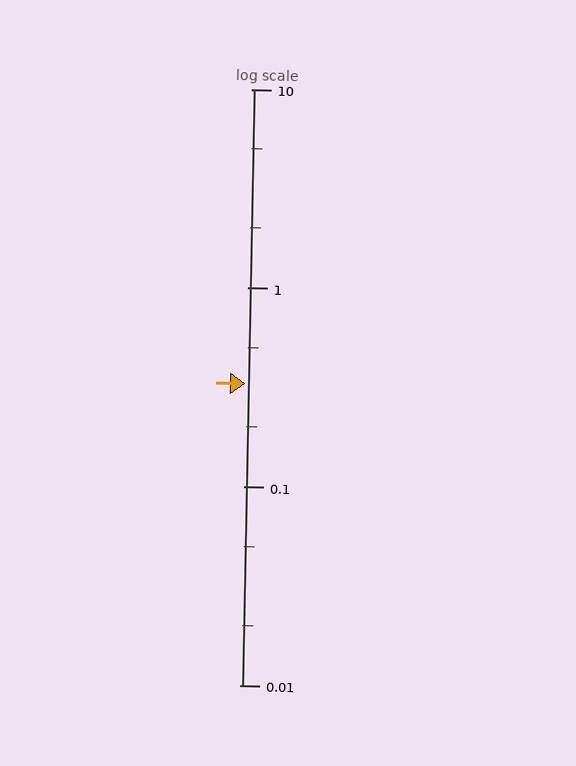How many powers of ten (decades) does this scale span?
The scale spans 3 decades, from 0.01 to 10.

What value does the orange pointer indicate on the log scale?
The pointer indicates approximately 0.33.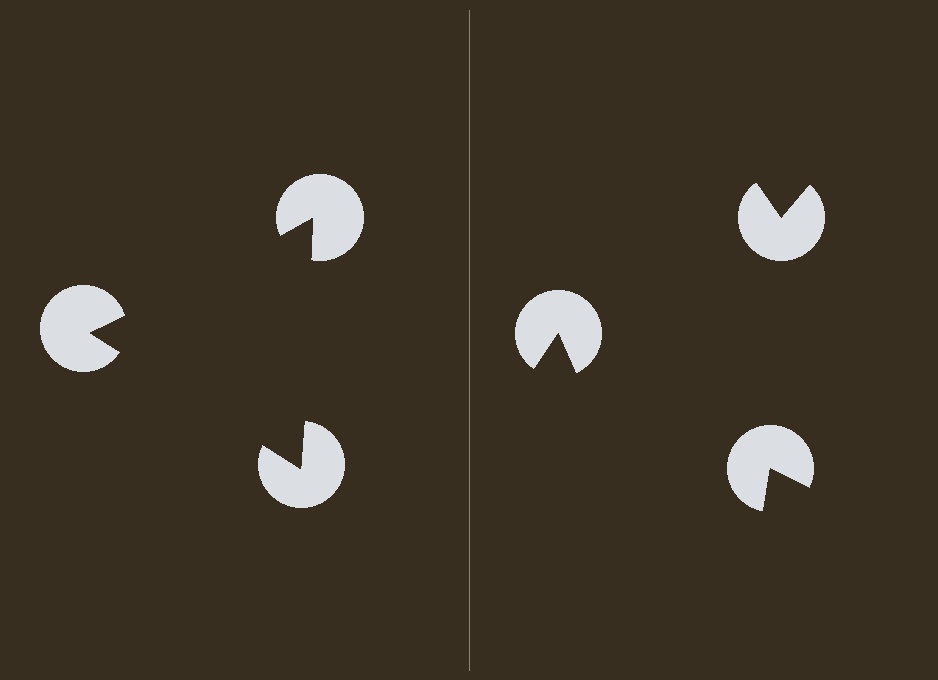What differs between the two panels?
The pac-man discs are positioned identically on both sides; only the wedge orientations differ. On the left they align to a triangle; on the right they are misaligned.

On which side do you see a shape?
An illusory triangle appears on the left side. On the right side the wedge cuts are rotated, so no coherent shape forms.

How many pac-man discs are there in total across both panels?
6 — 3 on each side.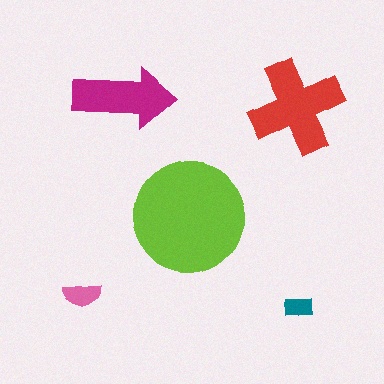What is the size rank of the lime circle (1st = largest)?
1st.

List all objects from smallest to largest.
The teal rectangle, the pink semicircle, the magenta arrow, the red cross, the lime circle.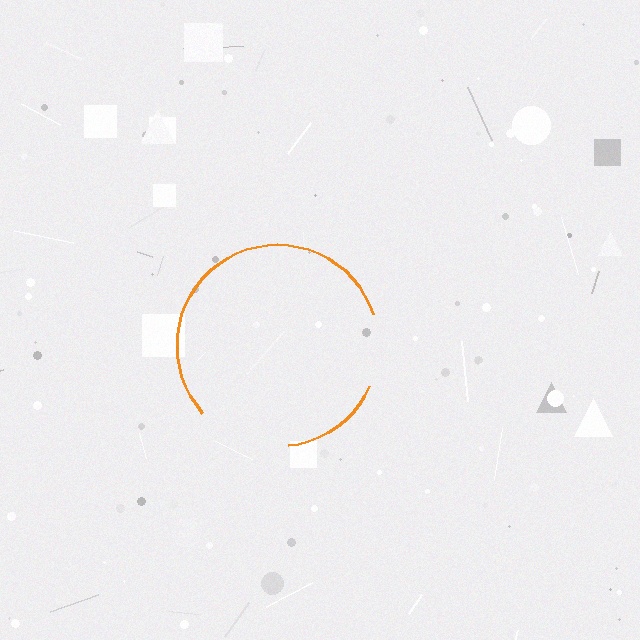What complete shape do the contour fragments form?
The contour fragments form a circle.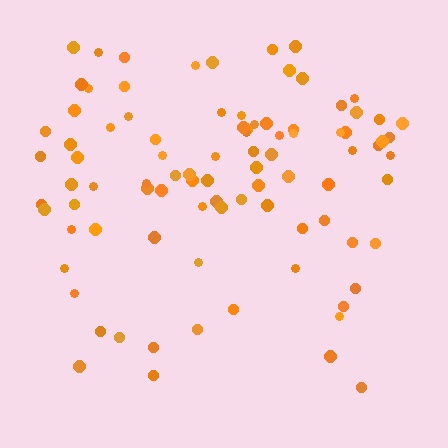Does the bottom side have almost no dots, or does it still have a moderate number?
Still a moderate number, just noticeably fewer than the top.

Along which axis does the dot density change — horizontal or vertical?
Vertical.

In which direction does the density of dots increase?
From bottom to top, with the top side densest.